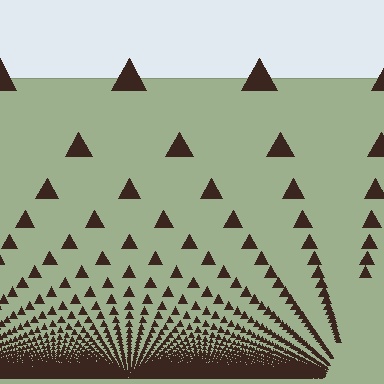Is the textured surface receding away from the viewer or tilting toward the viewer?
The surface appears to tilt toward the viewer. Texture elements get larger and sparser toward the top.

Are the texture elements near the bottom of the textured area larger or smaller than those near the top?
Smaller. The gradient is inverted — elements near the bottom are smaller and denser.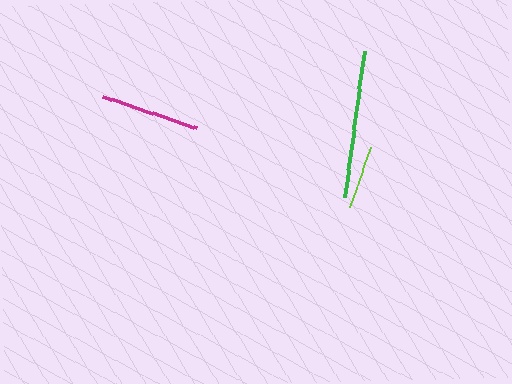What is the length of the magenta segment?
The magenta segment is approximately 100 pixels long.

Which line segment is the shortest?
The lime line is the shortest at approximately 63 pixels.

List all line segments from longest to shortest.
From longest to shortest: green, magenta, lime.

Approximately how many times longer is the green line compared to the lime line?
The green line is approximately 2.3 times the length of the lime line.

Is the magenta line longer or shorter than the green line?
The green line is longer than the magenta line.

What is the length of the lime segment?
The lime segment is approximately 63 pixels long.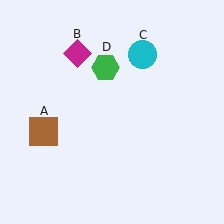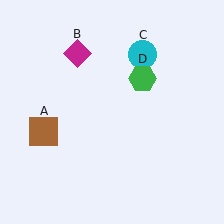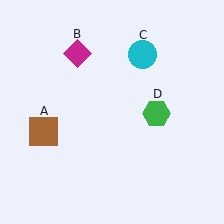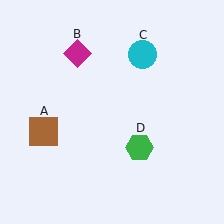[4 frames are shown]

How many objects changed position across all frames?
1 object changed position: green hexagon (object D).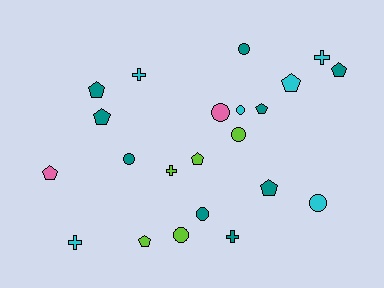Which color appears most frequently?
Teal, with 9 objects.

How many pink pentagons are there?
There is 1 pink pentagon.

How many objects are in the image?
There are 22 objects.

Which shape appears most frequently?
Pentagon, with 9 objects.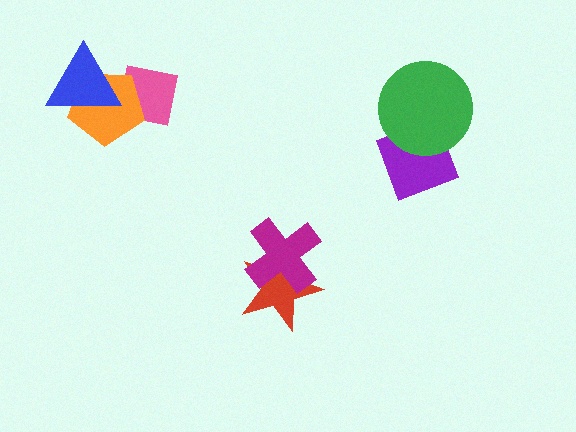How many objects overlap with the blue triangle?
1 object overlaps with the blue triangle.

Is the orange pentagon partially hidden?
Yes, it is partially covered by another shape.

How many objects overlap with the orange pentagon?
2 objects overlap with the orange pentagon.